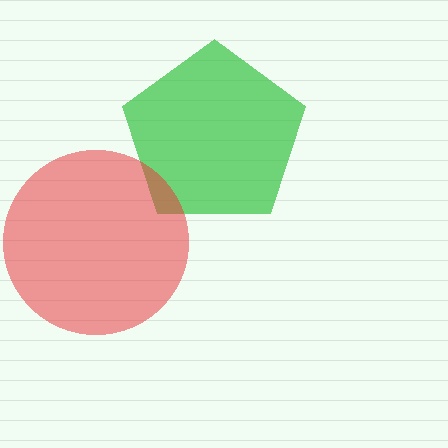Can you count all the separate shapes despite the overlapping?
Yes, there are 2 separate shapes.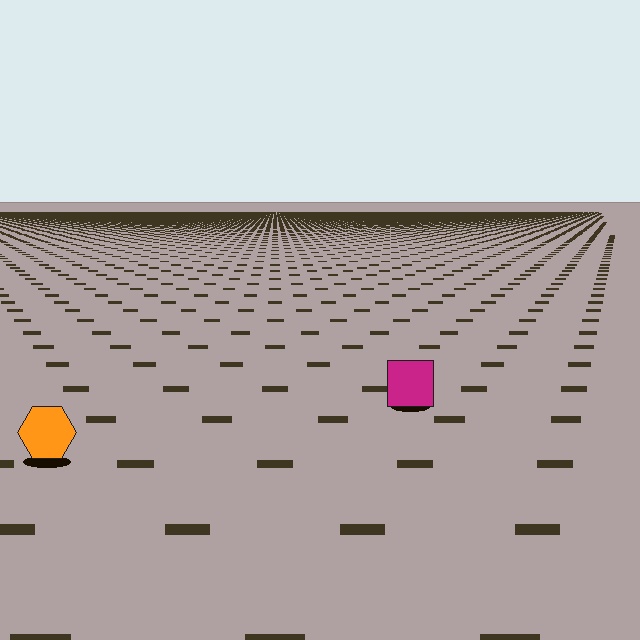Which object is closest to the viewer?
The orange hexagon is closest. The texture marks near it are larger and more spread out.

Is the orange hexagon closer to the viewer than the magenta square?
Yes. The orange hexagon is closer — you can tell from the texture gradient: the ground texture is coarser near it.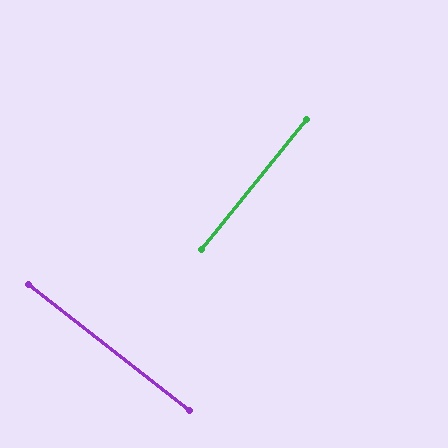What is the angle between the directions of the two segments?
Approximately 89 degrees.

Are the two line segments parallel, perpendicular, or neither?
Perpendicular — they meet at approximately 89°.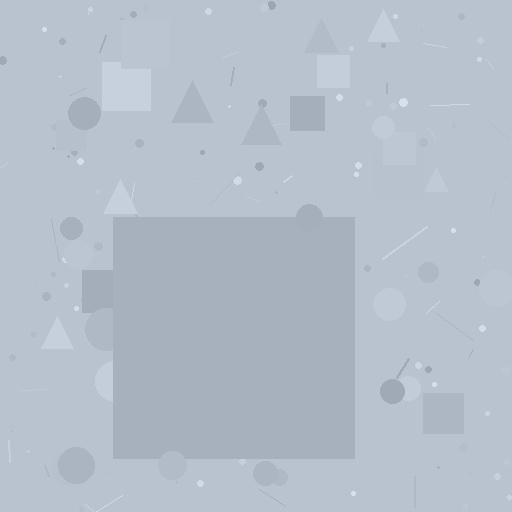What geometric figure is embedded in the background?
A square is embedded in the background.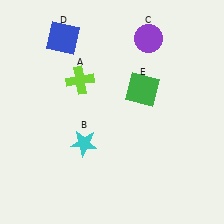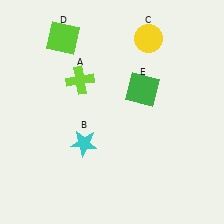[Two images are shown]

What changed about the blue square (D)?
In Image 1, D is blue. In Image 2, it changed to lime.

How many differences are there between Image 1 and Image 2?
There are 2 differences between the two images.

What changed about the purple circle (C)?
In Image 1, C is purple. In Image 2, it changed to yellow.